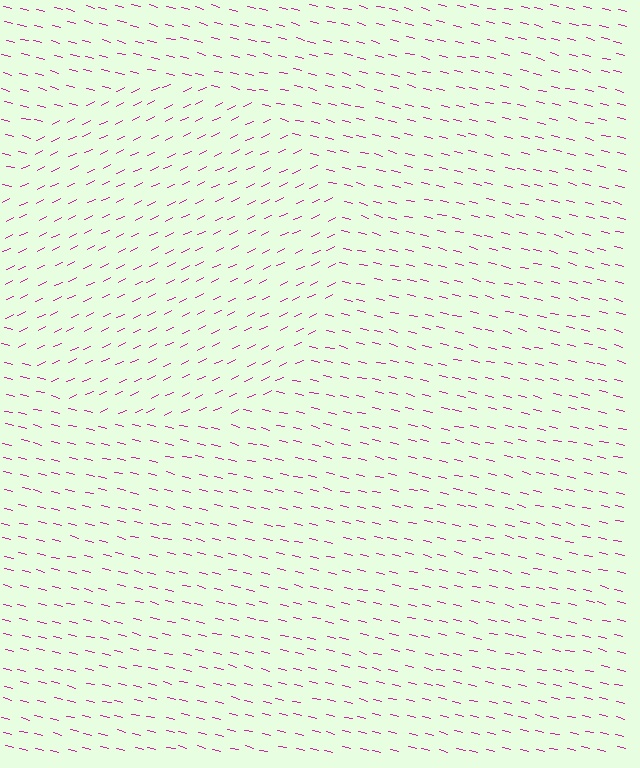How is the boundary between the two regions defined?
The boundary is defined purely by a change in line orientation (approximately 40 degrees difference). All lines are the same color and thickness.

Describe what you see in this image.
The image is filled with small magenta line segments. A circle region in the image has lines oriented differently from the surrounding lines, creating a visible texture boundary.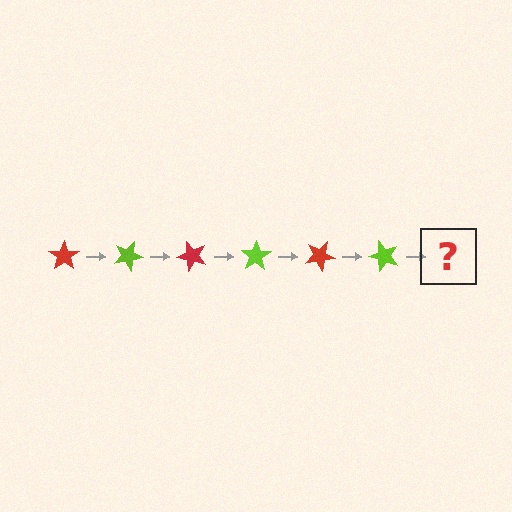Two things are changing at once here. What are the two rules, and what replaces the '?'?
The two rules are that it rotates 25 degrees each step and the color cycles through red and lime. The '?' should be a red star, rotated 150 degrees from the start.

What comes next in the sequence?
The next element should be a red star, rotated 150 degrees from the start.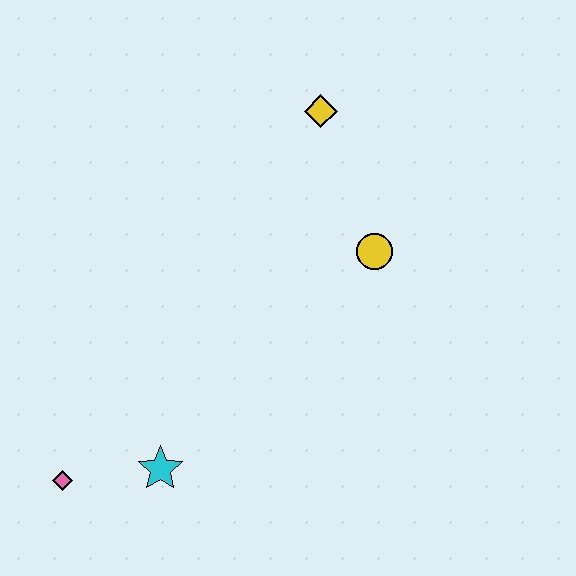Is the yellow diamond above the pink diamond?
Yes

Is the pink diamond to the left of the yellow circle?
Yes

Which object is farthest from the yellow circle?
The pink diamond is farthest from the yellow circle.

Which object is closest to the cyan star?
The pink diamond is closest to the cyan star.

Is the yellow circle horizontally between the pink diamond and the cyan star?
No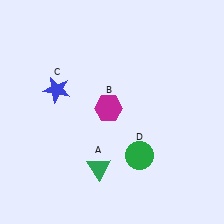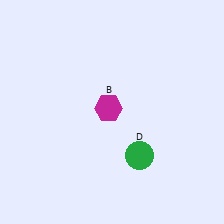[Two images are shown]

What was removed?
The green triangle (A), the blue star (C) were removed in Image 2.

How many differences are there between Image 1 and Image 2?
There are 2 differences between the two images.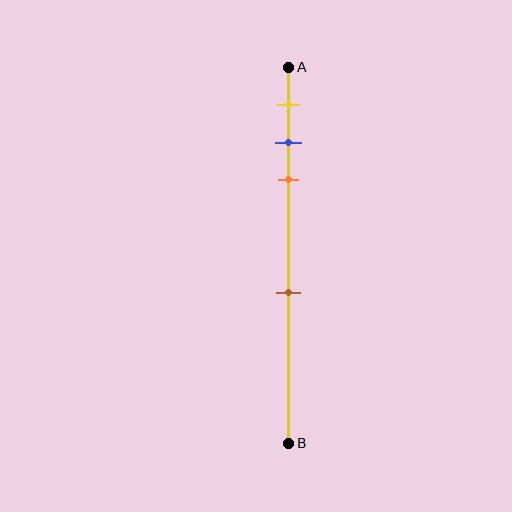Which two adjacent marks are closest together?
The blue and orange marks are the closest adjacent pair.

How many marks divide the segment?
There are 4 marks dividing the segment.